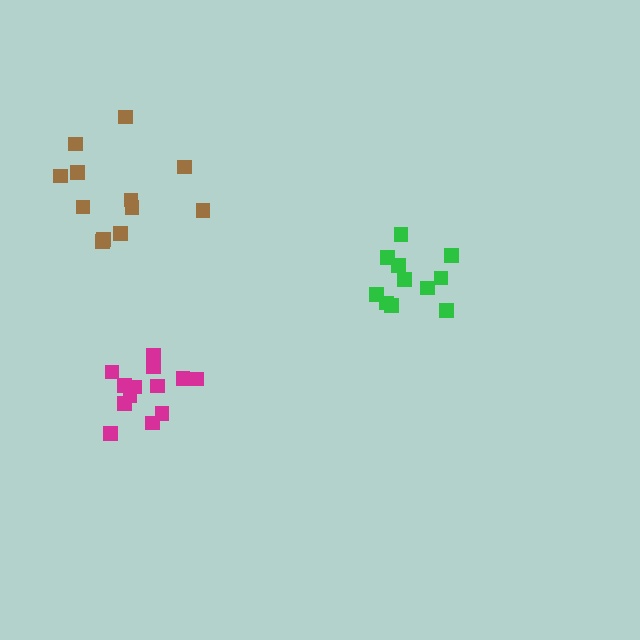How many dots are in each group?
Group 1: 13 dots, Group 2: 11 dots, Group 3: 12 dots (36 total).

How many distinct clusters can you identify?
There are 3 distinct clusters.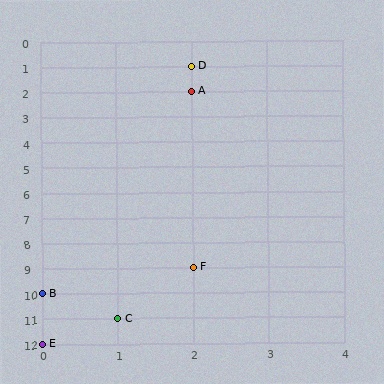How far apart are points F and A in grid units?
Points F and A are 7 rows apart.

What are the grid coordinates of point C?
Point C is at grid coordinates (1, 11).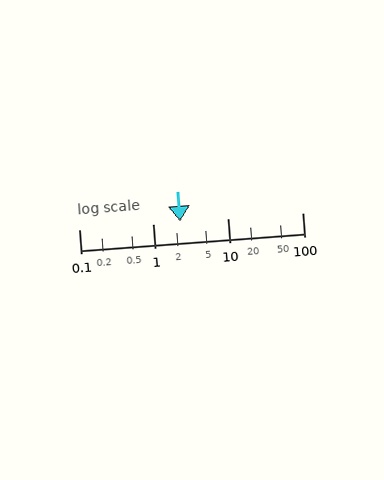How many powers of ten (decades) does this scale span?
The scale spans 3 decades, from 0.1 to 100.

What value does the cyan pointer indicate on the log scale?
The pointer indicates approximately 2.3.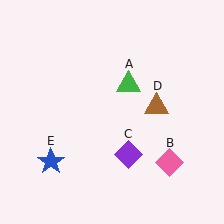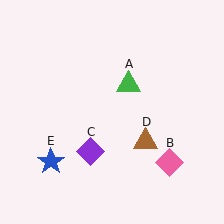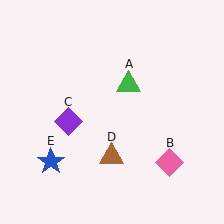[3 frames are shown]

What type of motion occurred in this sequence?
The purple diamond (object C), brown triangle (object D) rotated clockwise around the center of the scene.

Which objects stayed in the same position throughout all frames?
Green triangle (object A) and pink diamond (object B) and blue star (object E) remained stationary.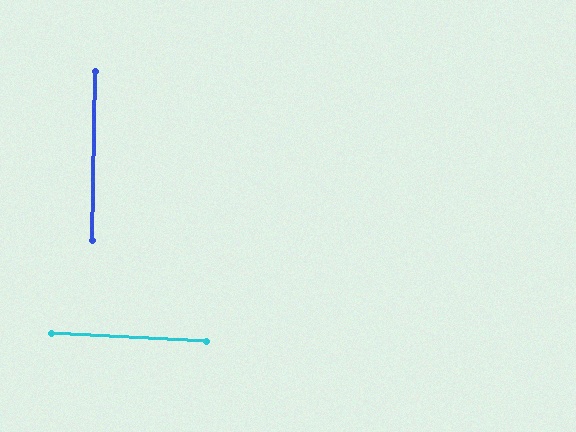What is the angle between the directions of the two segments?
Approximately 88 degrees.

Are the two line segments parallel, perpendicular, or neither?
Perpendicular — they meet at approximately 88°.